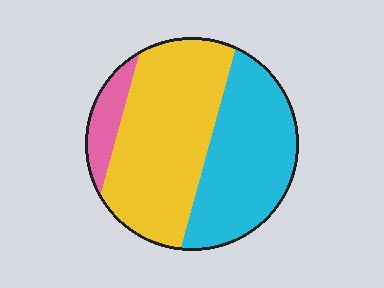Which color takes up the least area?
Pink, at roughly 10%.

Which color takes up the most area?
Yellow, at roughly 50%.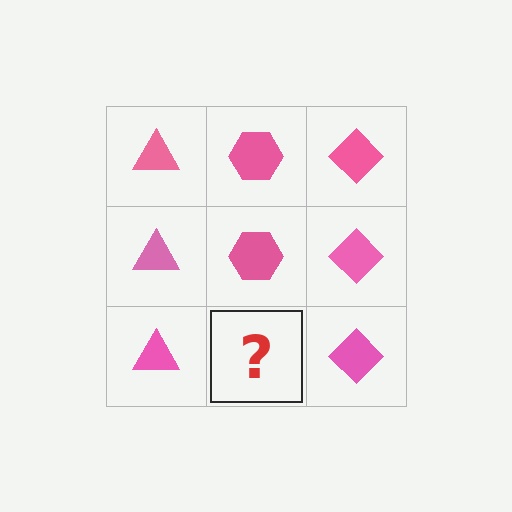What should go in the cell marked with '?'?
The missing cell should contain a pink hexagon.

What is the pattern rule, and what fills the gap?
The rule is that each column has a consistent shape. The gap should be filled with a pink hexagon.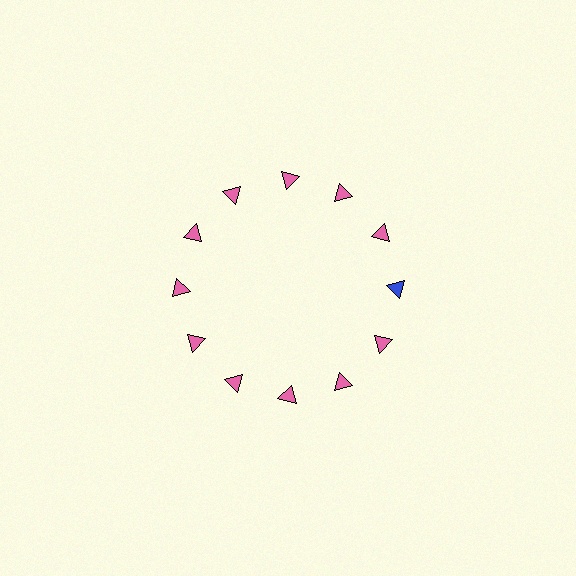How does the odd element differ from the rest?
It has a different color: blue instead of pink.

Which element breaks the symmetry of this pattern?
The blue triangle at roughly the 3 o'clock position breaks the symmetry. All other shapes are pink triangles.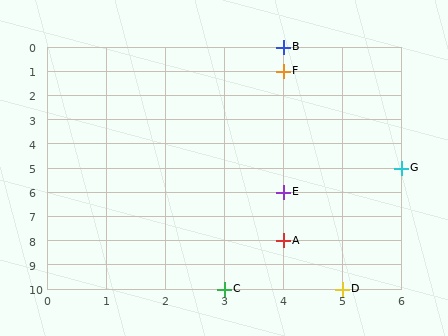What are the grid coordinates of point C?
Point C is at grid coordinates (3, 10).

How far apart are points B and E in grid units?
Points B and E are 6 rows apart.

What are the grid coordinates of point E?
Point E is at grid coordinates (4, 6).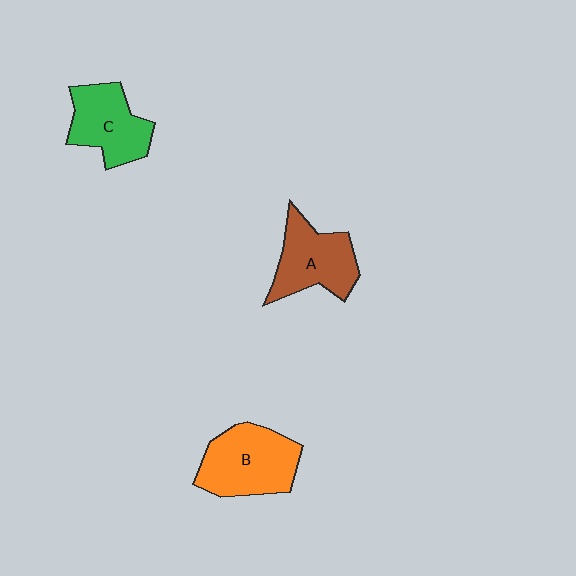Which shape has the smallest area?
Shape C (green).